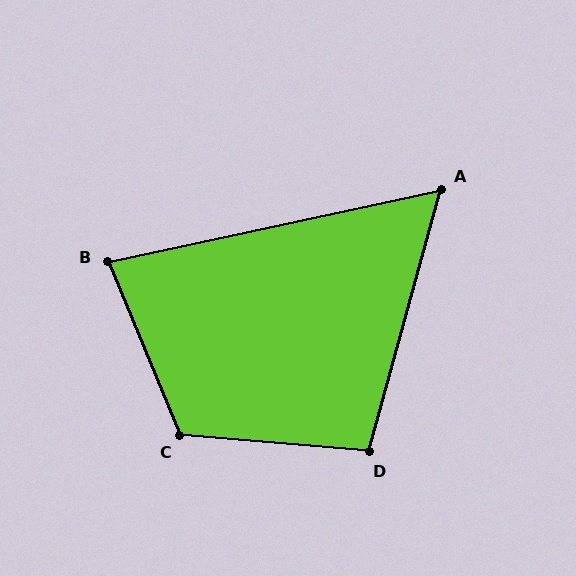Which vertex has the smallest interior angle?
A, at approximately 62 degrees.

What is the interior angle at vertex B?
Approximately 80 degrees (acute).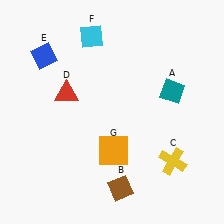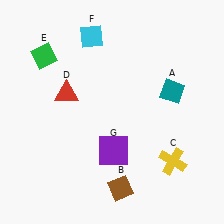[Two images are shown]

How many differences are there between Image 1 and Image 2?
There are 2 differences between the two images.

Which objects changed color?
E changed from blue to green. G changed from orange to purple.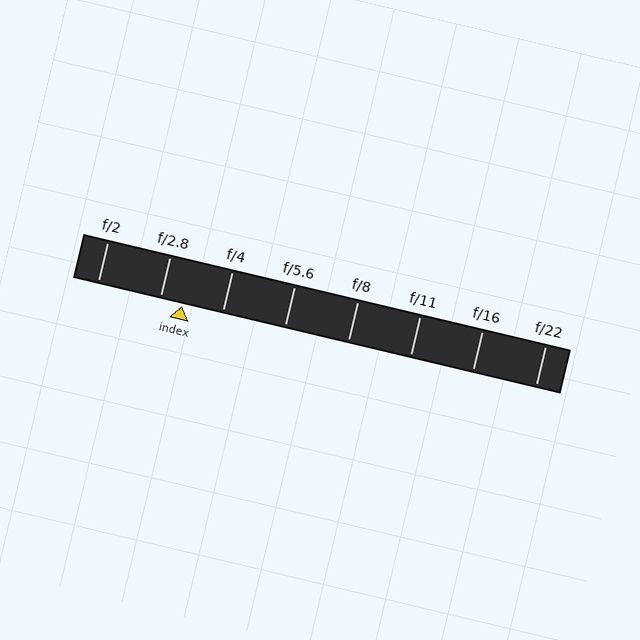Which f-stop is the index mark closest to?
The index mark is closest to f/2.8.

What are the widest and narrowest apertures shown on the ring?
The widest aperture shown is f/2 and the narrowest is f/22.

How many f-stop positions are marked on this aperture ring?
There are 8 f-stop positions marked.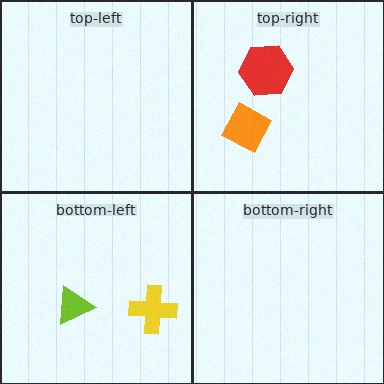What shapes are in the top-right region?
The orange diamond, the red hexagon.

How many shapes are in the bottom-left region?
2.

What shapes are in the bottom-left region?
The yellow cross, the lime triangle.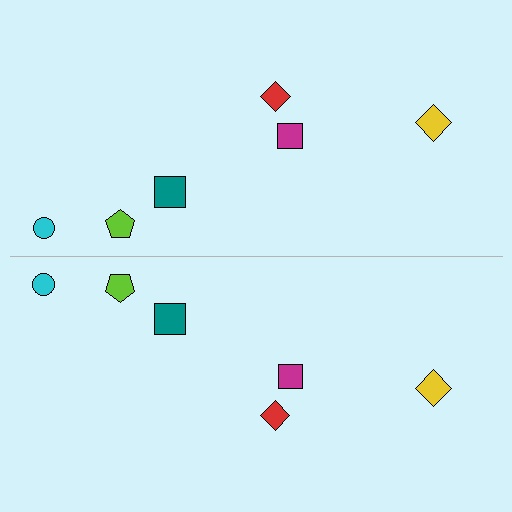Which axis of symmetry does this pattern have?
The pattern has a horizontal axis of symmetry running through the center of the image.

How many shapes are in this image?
There are 12 shapes in this image.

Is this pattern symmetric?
Yes, this pattern has bilateral (reflection) symmetry.